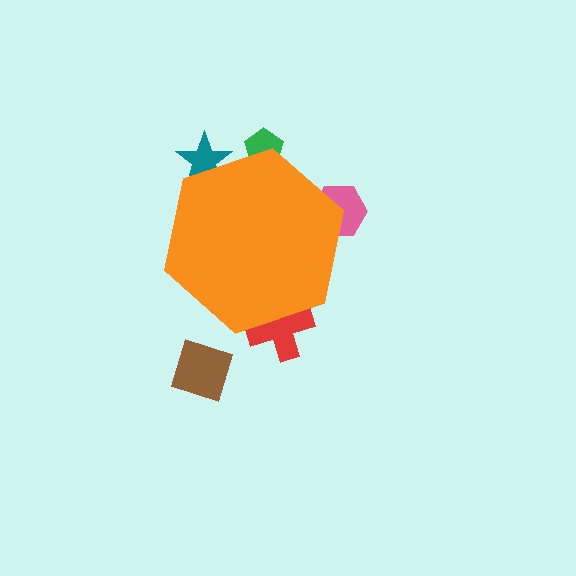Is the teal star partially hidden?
Yes, the teal star is partially hidden behind the orange hexagon.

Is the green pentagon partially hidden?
Yes, the green pentagon is partially hidden behind the orange hexagon.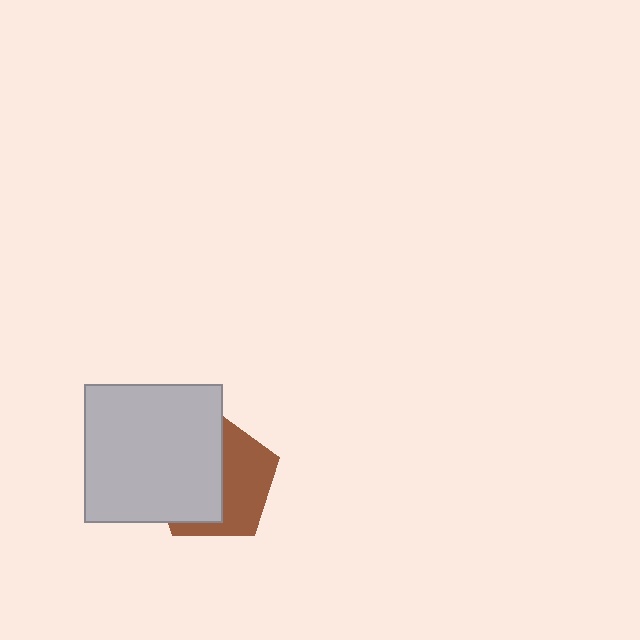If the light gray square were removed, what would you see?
You would see the complete brown pentagon.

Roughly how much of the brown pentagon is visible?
A small part of it is visible (roughly 45%).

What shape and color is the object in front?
The object in front is a light gray square.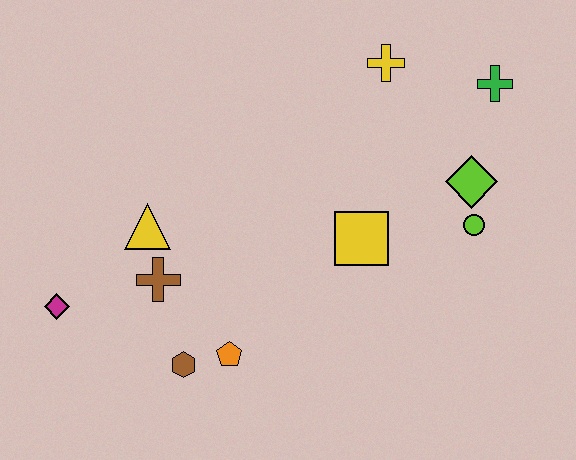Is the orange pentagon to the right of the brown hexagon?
Yes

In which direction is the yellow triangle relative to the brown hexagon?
The yellow triangle is above the brown hexagon.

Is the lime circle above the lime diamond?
No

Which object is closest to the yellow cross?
The green cross is closest to the yellow cross.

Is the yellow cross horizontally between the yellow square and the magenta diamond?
No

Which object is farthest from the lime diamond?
The magenta diamond is farthest from the lime diamond.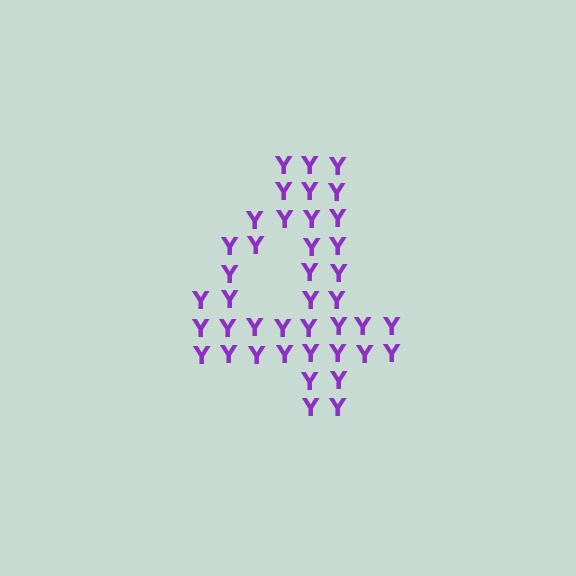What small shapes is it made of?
It is made of small letter Y's.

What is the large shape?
The large shape is the digit 4.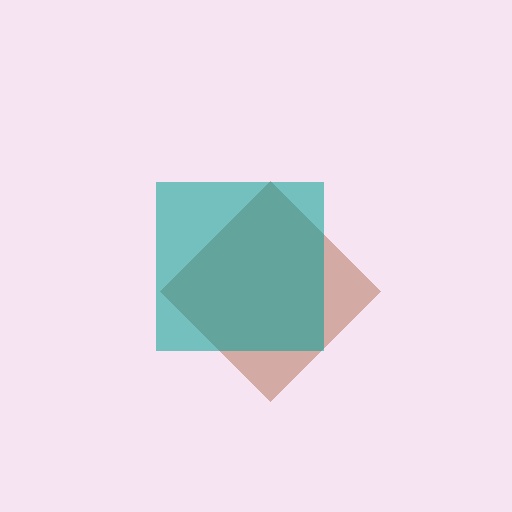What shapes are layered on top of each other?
The layered shapes are: a brown diamond, a teal square.